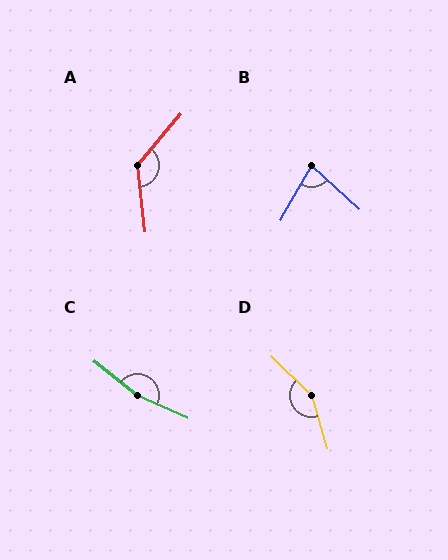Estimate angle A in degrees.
Approximately 134 degrees.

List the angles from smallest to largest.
B (77°), A (134°), D (151°), C (165°).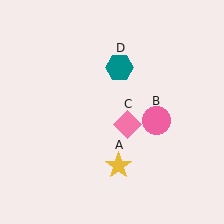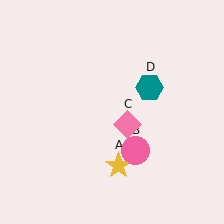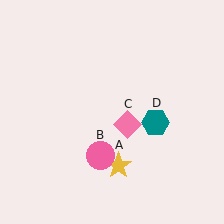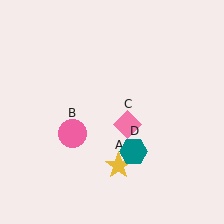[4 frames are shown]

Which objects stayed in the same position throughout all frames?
Yellow star (object A) and pink diamond (object C) remained stationary.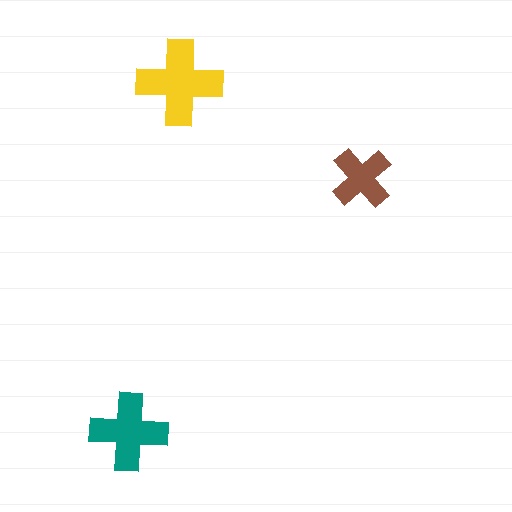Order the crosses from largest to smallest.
the yellow one, the teal one, the brown one.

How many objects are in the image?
There are 3 objects in the image.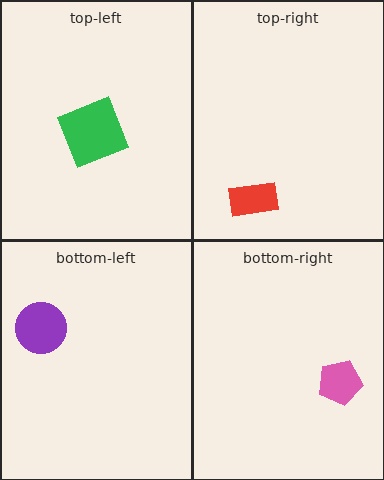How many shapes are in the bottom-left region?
1.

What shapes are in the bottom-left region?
The purple circle.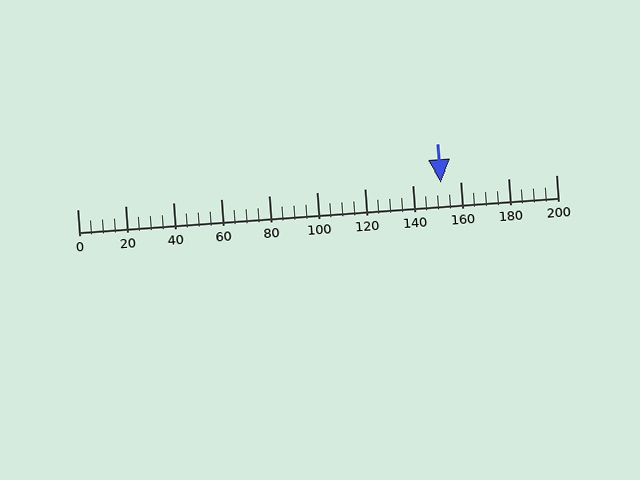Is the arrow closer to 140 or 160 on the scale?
The arrow is closer to 160.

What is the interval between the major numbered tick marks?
The major tick marks are spaced 20 units apart.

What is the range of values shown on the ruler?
The ruler shows values from 0 to 200.